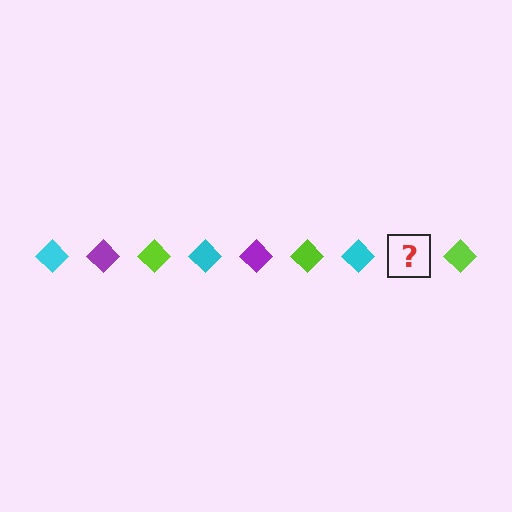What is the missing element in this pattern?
The missing element is a purple diamond.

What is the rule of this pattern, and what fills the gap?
The rule is that the pattern cycles through cyan, purple, lime diamonds. The gap should be filled with a purple diamond.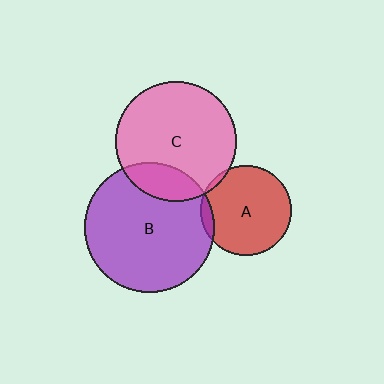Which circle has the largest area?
Circle B (purple).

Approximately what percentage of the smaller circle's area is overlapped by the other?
Approximately 5%.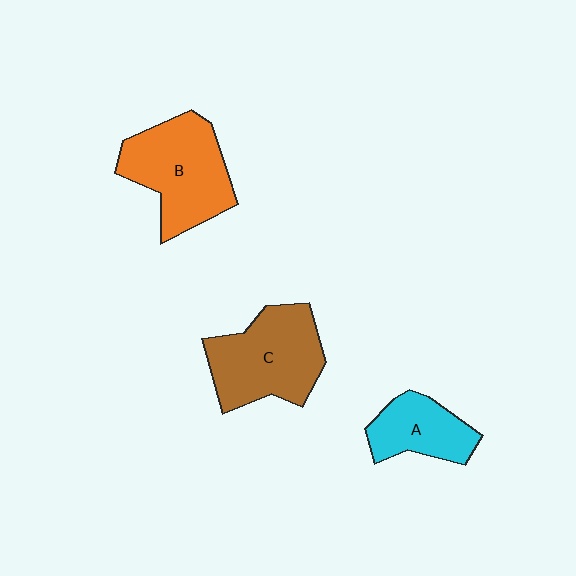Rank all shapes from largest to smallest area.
From largest to smallest: B (orange), C (brown), A (cyan).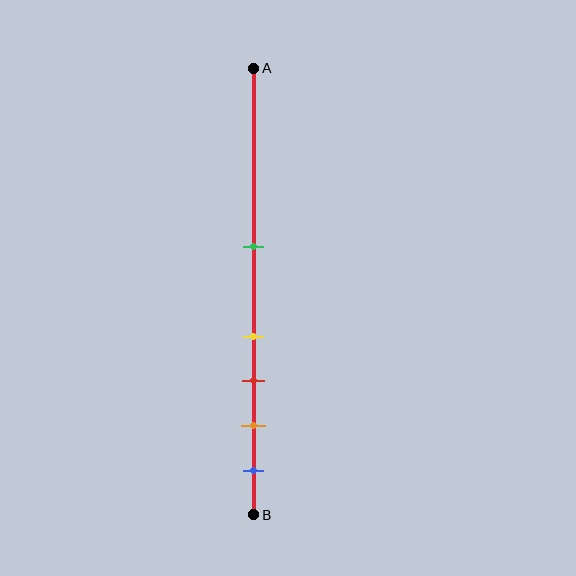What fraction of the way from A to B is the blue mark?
The blue mark is approximately 90% (0.9) of the way from A to B.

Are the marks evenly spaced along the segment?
No, the marks are not evenly spaced.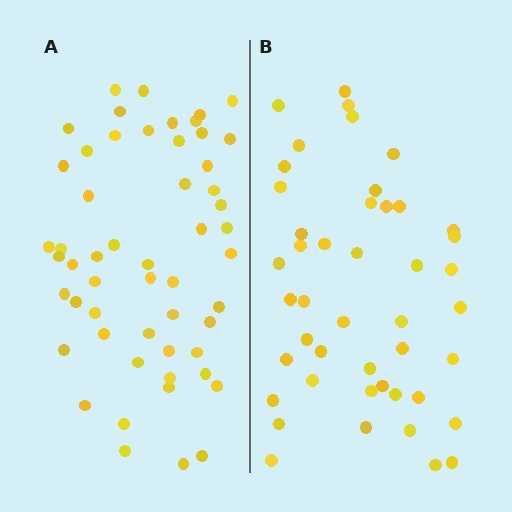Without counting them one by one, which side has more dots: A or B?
Region A (the left region) has more dots.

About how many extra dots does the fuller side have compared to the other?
Region A has roughly 8 or so more dots than region B.